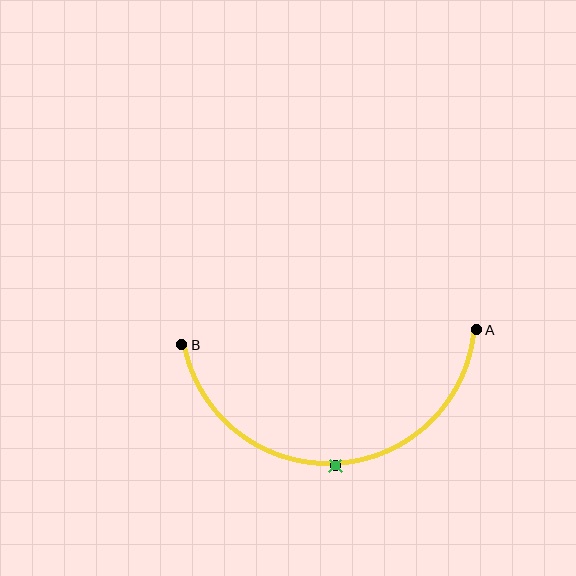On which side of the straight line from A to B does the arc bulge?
The arc bulges below the straight line connecting A and B.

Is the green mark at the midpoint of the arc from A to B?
Yes. The green mark lies on the arc at equal arc-length from both A and B — it is the arc midpoint.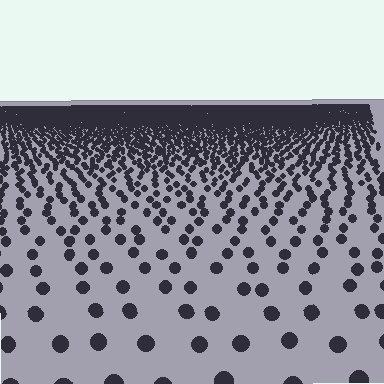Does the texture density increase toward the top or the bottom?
Density increases toward the top.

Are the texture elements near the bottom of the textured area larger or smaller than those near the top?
Larger. Near the bottom, elements are closer to the viewer and appear at a bigger on-screen size.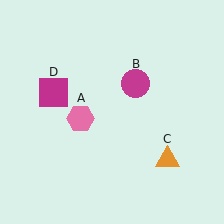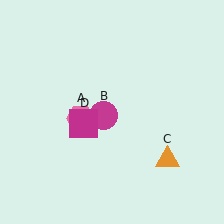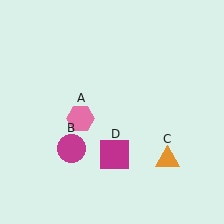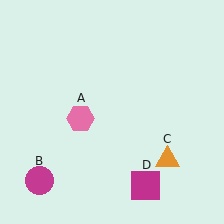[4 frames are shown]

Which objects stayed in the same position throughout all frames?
Pink hexagon (object A) and orange triangle (object C) remained stationary.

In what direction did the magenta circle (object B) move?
The magenta circle (object B) moved down and to the left.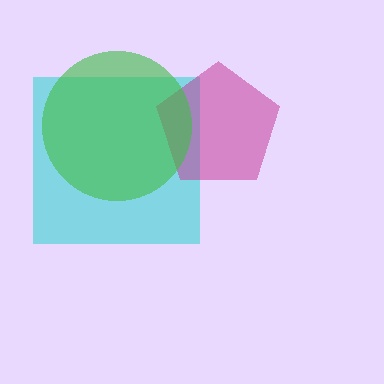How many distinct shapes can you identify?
There are 3 distinct shapes: a cyan square, a magenta pentagon, a green circle.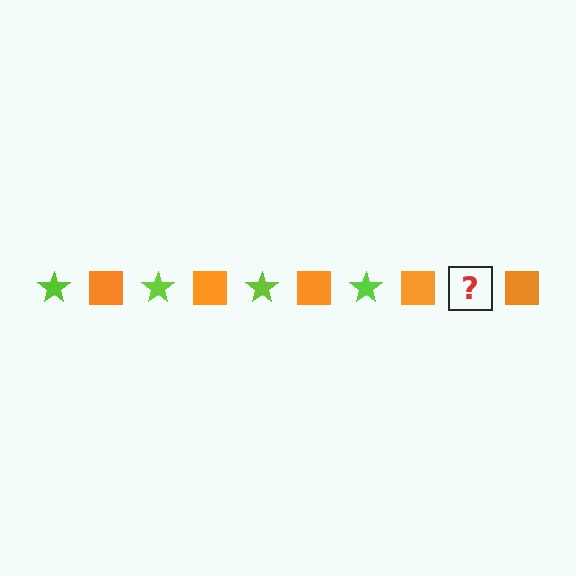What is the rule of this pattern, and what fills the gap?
The rule is that the pattern alternates between lime star and orange square. The gap should be filled with a lime star.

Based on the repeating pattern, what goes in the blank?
The blank should be a lime star.